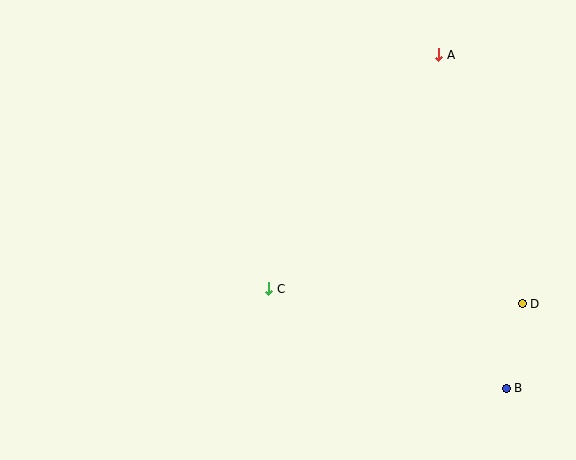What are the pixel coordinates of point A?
Point A is at (439, 55).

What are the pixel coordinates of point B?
Point B is at (506, 388).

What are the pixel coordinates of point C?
Point C is at (269, 289).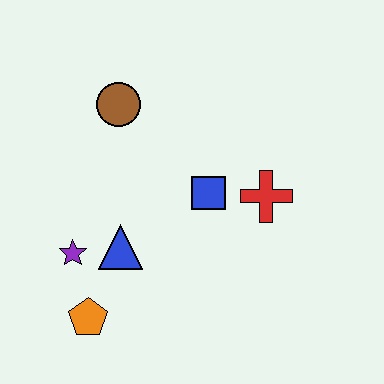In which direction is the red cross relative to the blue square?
The red cross is to the right of the blue square.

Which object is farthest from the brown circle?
The orange pentagon is farthest from the brown circle.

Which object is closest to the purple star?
The blue triangle is closest to the purple star.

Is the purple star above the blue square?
No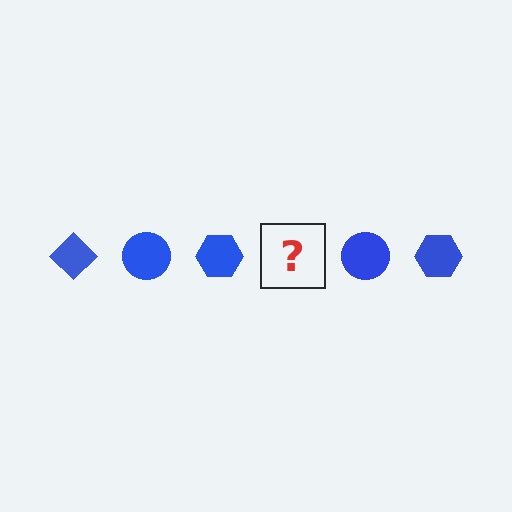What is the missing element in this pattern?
The missing element is a blue diamond.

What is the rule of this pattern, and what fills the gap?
The rule is that the pattern cycles through diamond, circle, hexagon shapes in blue. The gap should be filled with a blue diamond.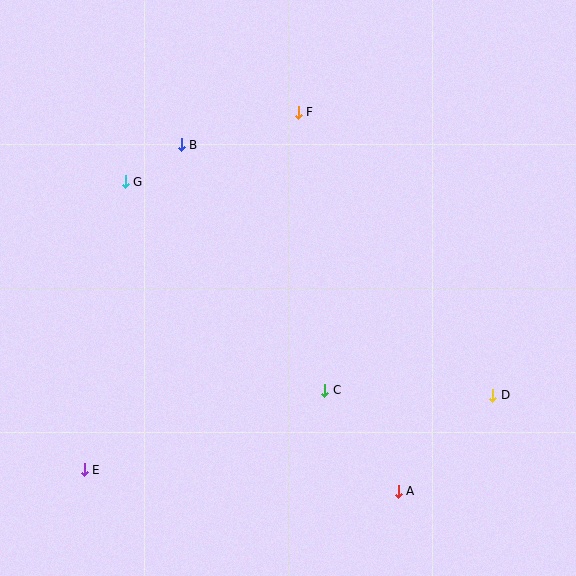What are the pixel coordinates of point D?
Point D is at (493, 395).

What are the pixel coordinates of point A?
Point A is at (398, 491).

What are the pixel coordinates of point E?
Point E is at (84, 470).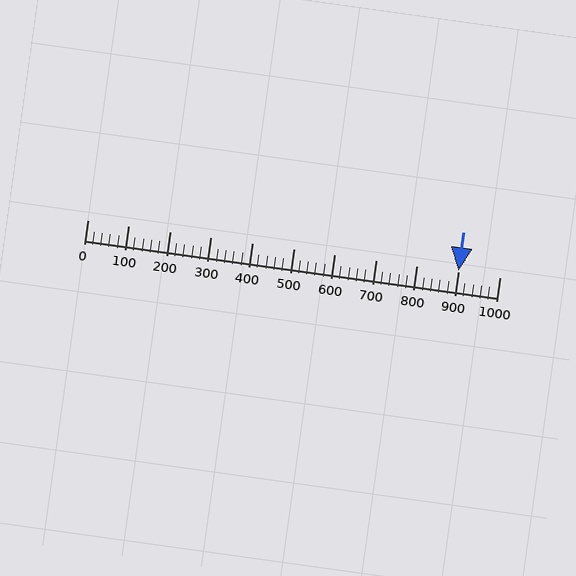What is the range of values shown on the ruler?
The ruler shows values from 0 to 1000.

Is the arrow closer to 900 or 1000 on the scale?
The arrow is closer to 900.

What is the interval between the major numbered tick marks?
The major tick marks are spaced 100 units apart.